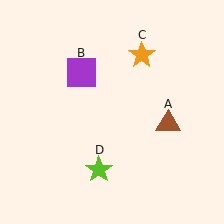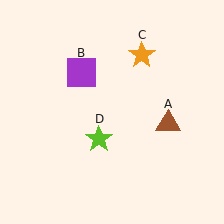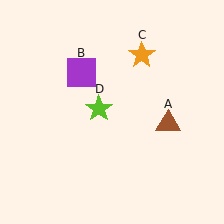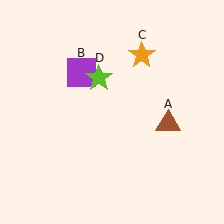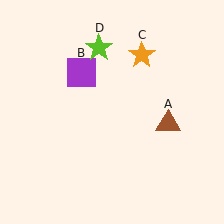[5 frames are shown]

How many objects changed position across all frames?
1 object changed position: lime star (object D).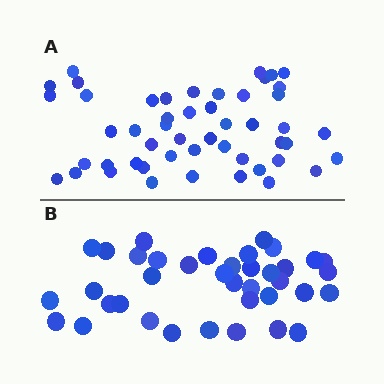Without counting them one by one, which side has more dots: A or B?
Region A (the top region) has more dots.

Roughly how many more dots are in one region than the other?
Region A has roughly 12 or so more dots than region B.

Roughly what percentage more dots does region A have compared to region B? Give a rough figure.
About 30% more.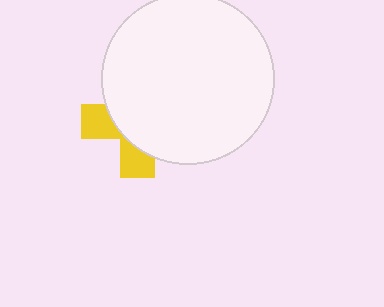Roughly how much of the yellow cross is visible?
A small part of it is visible (roughly 32%).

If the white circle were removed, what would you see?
You would see the complete yellow cross.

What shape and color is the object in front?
The object in front is a white circle.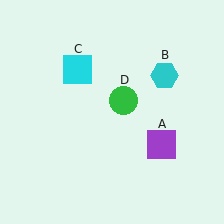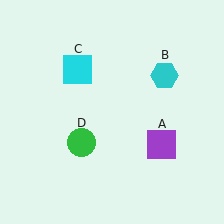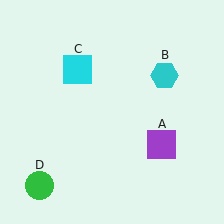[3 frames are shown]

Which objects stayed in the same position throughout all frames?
Purple square (object A) and cyan hexagon (object B) and cyan square (object C) remained stationary.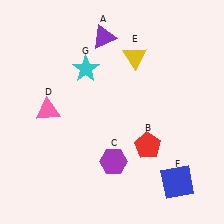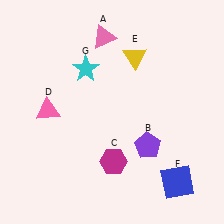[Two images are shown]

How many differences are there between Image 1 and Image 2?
There are 3 differences between the two images.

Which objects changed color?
A changed from purple to pink. B changed from red to purple. C changed from purple to magenta.